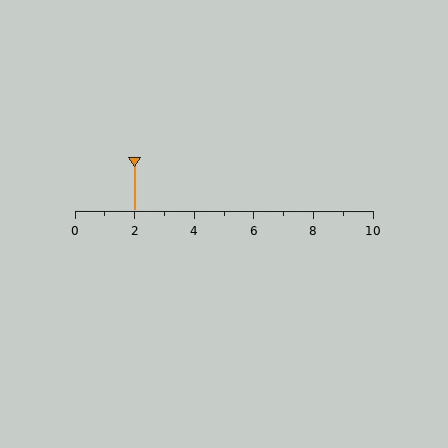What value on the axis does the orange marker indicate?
The marker indicates approximately 2.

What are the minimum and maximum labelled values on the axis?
The axis runs from 0 to 10.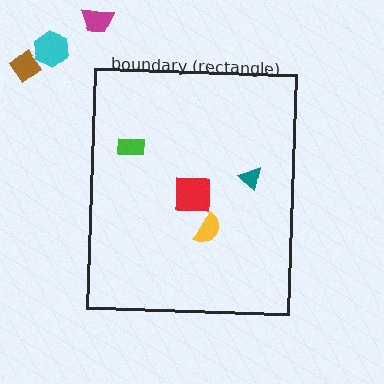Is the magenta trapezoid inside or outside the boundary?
Outside.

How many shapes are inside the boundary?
4 inside, 3 outside.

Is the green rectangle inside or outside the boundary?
Inside.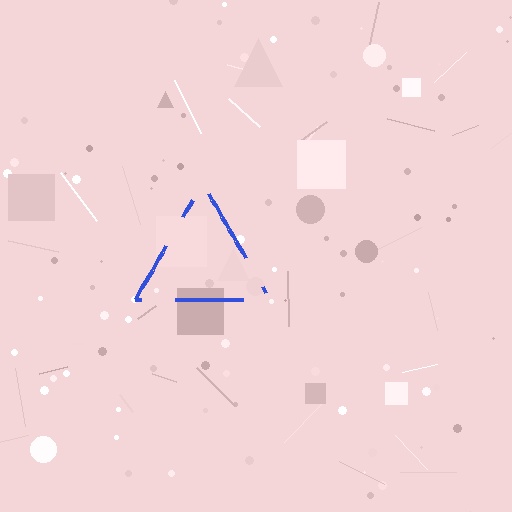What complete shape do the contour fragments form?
The contour fragments form a triangle.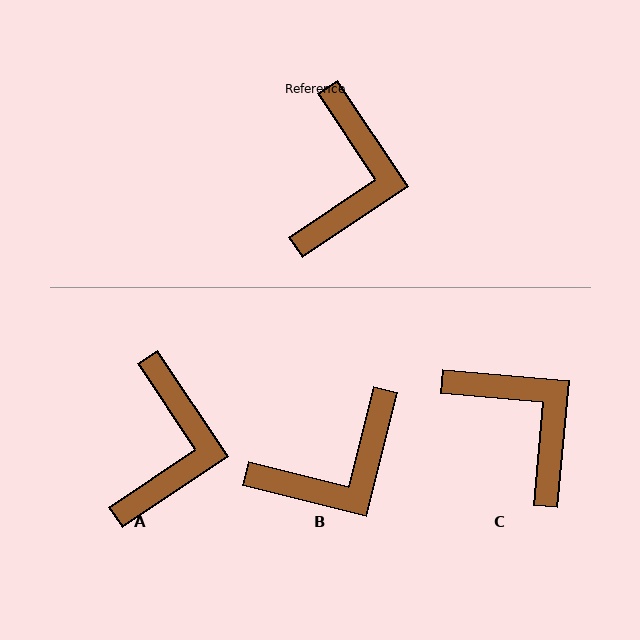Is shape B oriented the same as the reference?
No, it is off by about 48 degrees.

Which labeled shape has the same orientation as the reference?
A.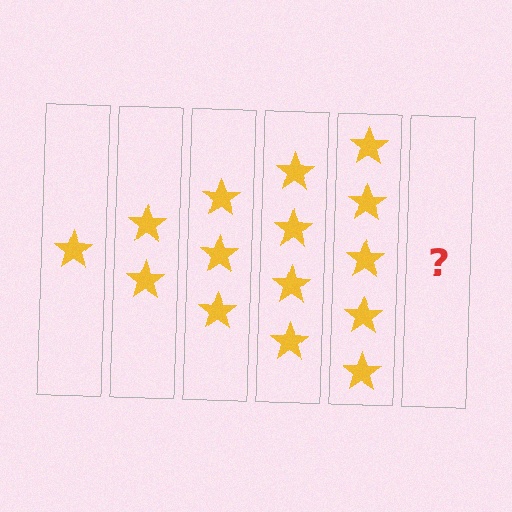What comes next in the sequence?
The next element should be 6 stars.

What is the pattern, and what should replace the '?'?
The pattern is that each step adds one more star. The '?' should be 6 stars.